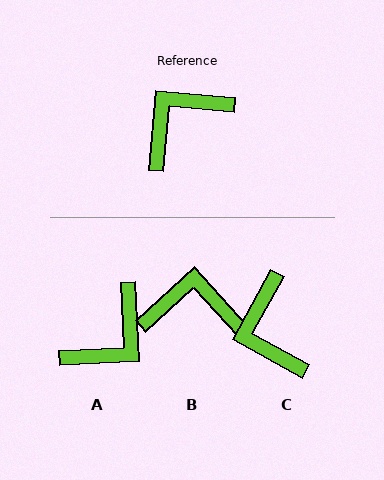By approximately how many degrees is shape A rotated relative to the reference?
Approximately 172 degrees clockwise.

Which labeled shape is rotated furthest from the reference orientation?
A, about 172 degrees away.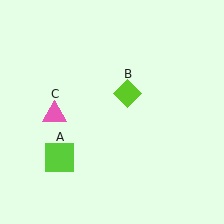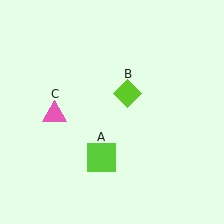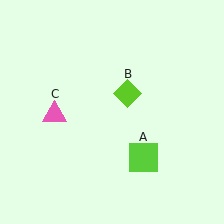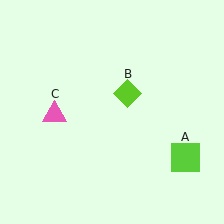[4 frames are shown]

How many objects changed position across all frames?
1 object changed position: lime square (object A).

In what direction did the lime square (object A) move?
The lime square (object A) moved right.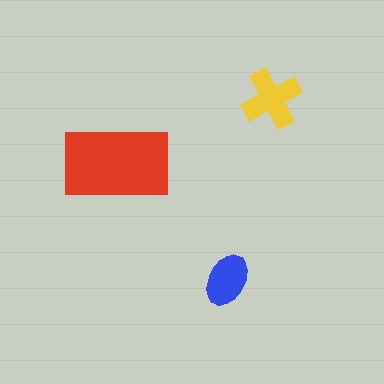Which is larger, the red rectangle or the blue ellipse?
The red rectangle.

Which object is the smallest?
The blue ellipse.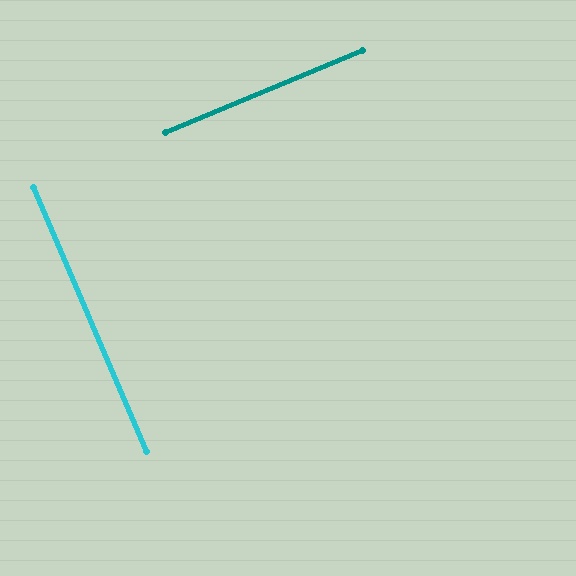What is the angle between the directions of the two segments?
Approximately 90 degrees.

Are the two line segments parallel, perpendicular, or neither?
Perpendicular — they meet at approximately 90°.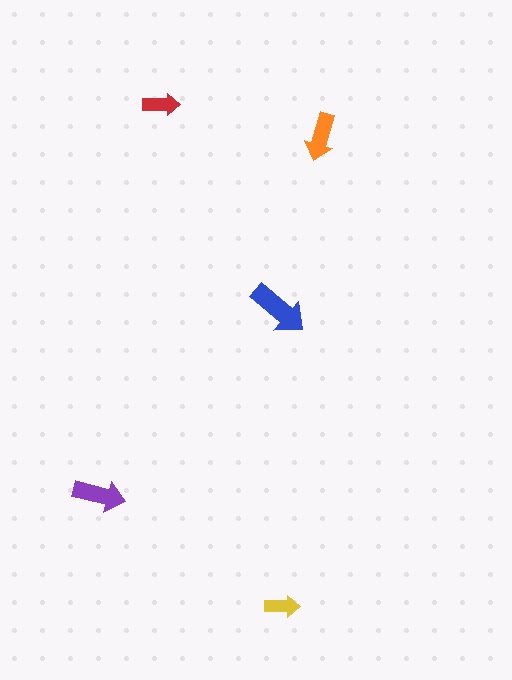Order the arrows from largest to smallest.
the blue one, the purple one, the orange one, the red one, the yellow one.